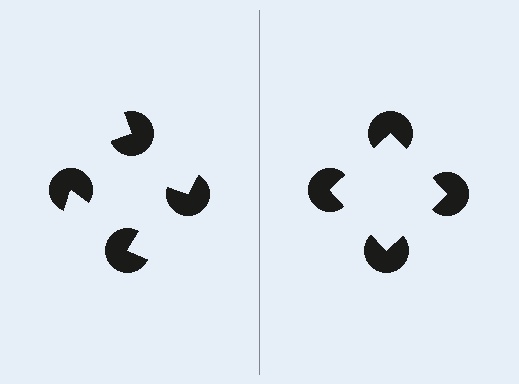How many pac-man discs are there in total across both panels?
8 — 4 on each side.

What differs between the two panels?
The pac-man discs are positioned identically on both sides; only the wedge orientations differ. On the right they align to a square; on the left they are misaligned.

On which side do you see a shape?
An illusory square appears on the right side. On the left side the wedge cuts are rotated, so no coherent shape forms.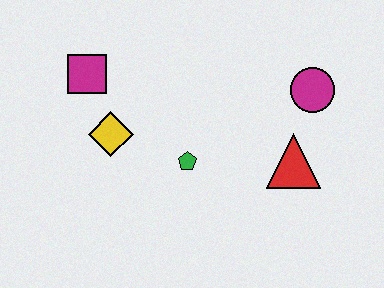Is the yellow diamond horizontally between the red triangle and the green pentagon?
No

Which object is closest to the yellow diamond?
The magenta square is closest to the yellow diamond.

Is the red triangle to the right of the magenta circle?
No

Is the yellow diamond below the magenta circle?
Yes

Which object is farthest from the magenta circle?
The magenta square is farthest from the magenta circle.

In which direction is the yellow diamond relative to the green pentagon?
The yellow diamond is to the left of the green pentagon.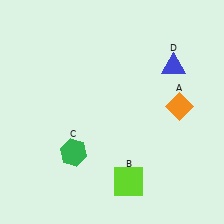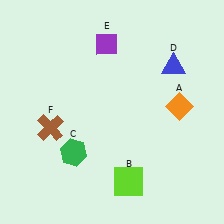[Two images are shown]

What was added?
A purple diamond (E), a brown cross (F) were added in Image 2.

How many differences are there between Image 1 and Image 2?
There are 2 differences between the two images.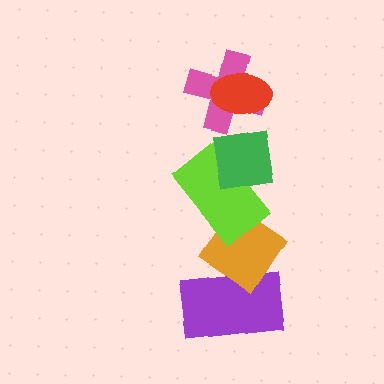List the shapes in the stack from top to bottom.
From top to bottom: the red ellipse, the pink cross, the green square, the lime rectangle, the orange diamond, the purple rectangle.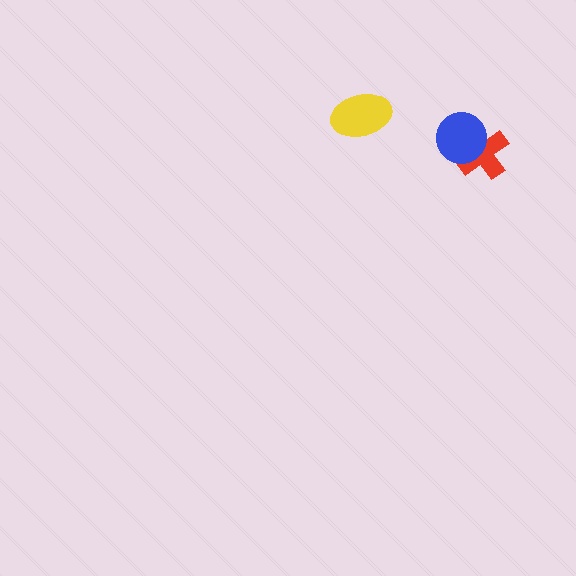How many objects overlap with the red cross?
1 object overlaps with the red cross.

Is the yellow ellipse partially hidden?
No, no other shape covers it.